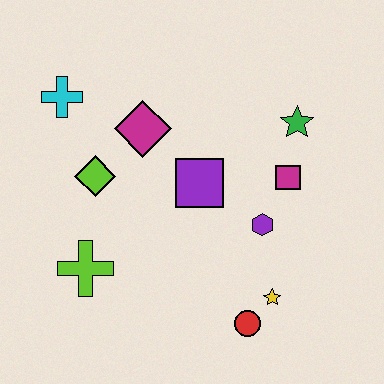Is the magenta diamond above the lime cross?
Yes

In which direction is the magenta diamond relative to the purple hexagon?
The magenta diamond is to the left of the purple hexagon.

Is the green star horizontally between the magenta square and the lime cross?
No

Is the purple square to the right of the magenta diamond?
Yes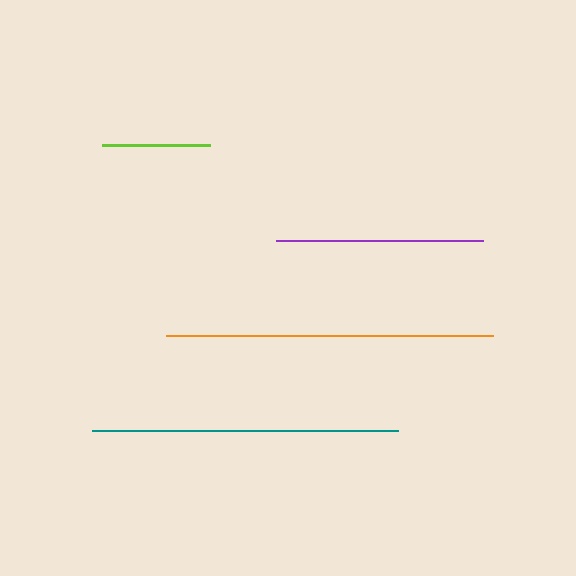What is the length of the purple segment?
The purple segment is approximately 207 pixels long.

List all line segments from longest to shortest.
From longest to shortest: orange, teal, purple, lime.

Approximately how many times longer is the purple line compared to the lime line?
The purple line is approximately 1.9 times the length of the lime line.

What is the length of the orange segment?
The orange segment is approximately 327 pixels long.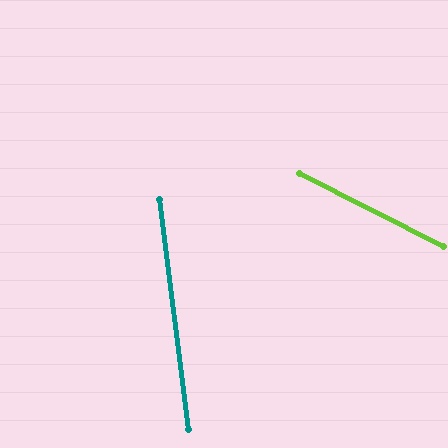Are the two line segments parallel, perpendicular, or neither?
Neither parallel nor perpendicular — they differ by about 56°.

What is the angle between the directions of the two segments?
Approximately 56 degrees.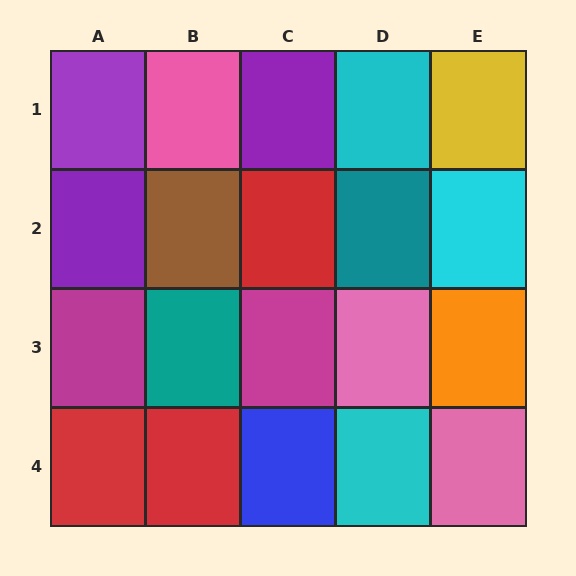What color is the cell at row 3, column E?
Orange.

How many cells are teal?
2 cells are teal.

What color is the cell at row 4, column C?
Blue.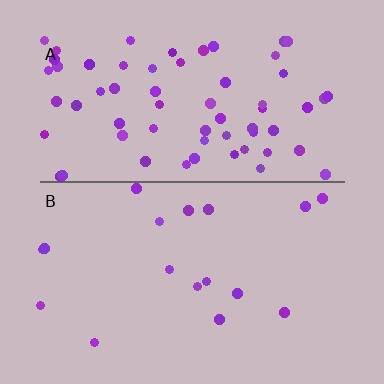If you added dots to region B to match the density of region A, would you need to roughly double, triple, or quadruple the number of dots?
Approximately quadruple.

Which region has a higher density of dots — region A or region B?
A (the top).